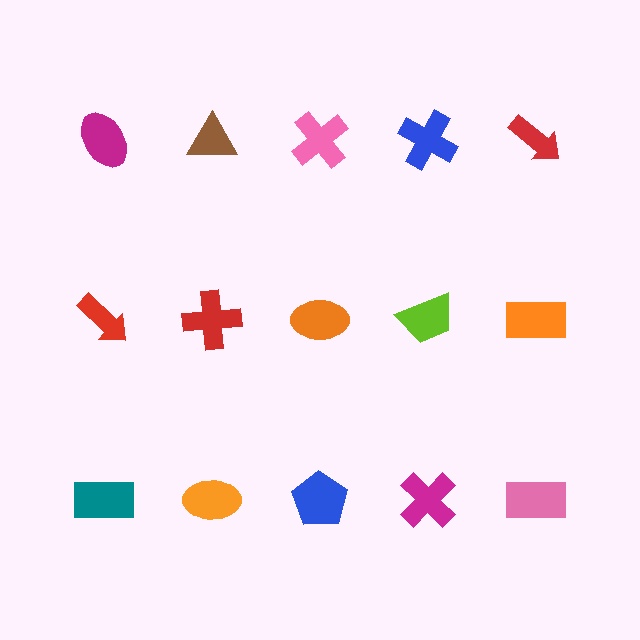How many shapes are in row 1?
5 shapes.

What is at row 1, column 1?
A magenta ellipse.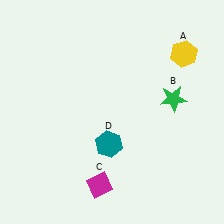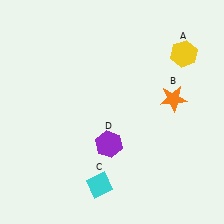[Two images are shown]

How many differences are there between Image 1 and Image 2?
There are 3 differences between the two images.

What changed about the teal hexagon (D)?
In Image 1, D is teal. In Image 2, it changed to purple.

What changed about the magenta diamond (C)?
In Image 1, C is magenta. In Image 2, it changed to cyan.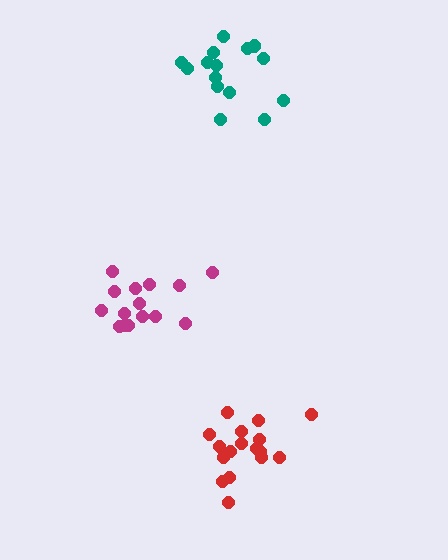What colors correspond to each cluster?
The clusters are colored: teal, magenta, red.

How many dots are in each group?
Group 1: 15 dots, Group 2: 15 dots, Group 3: 18 dots (48 total).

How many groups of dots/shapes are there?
There are 3 groups.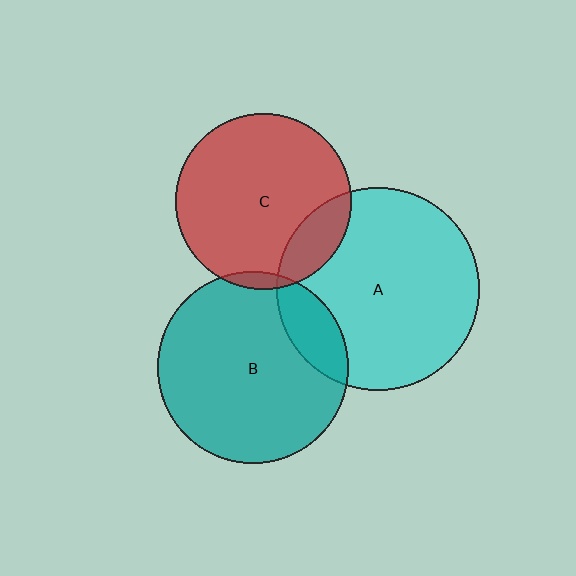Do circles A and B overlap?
Yes.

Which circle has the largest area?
Circle A (cyan).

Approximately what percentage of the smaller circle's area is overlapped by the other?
Approximately 15%.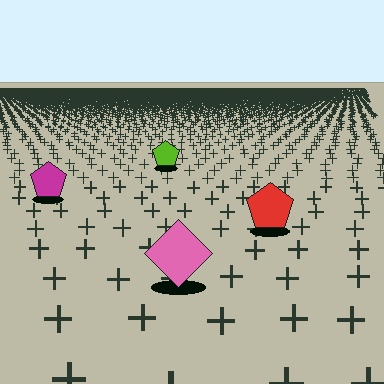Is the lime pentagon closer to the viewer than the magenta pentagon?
No. The magenta pentagon is closer — you can tell from the texture gradient: the ground texture is coarser near it.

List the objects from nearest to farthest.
From nearest to farthest: the pink diamond, the red pentagon, the magenta pentagon, the lime pentagon.